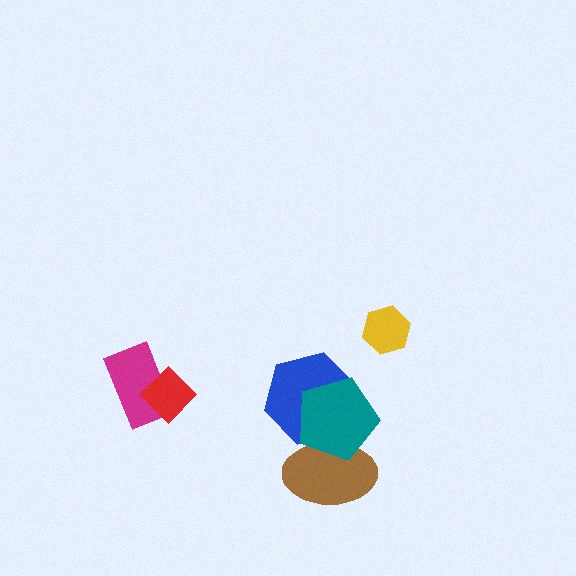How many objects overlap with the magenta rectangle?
1 object overlaps with the magenta rectangle.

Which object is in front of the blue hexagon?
The teal pentagon is in front of the blue hexagon.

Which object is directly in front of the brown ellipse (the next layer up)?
The blue hexagon is directly in front of the brown ellipse.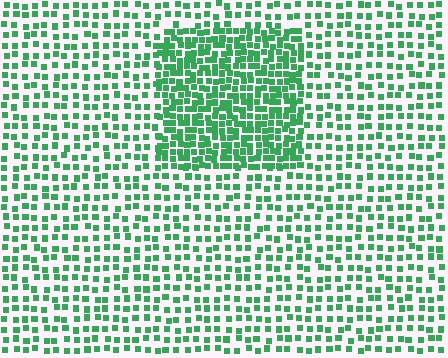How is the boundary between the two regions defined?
The boundary is defined by a change in element density (approximately 2.1x ratio). All elements are the same color, size, and shape.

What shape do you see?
I see a rectangle.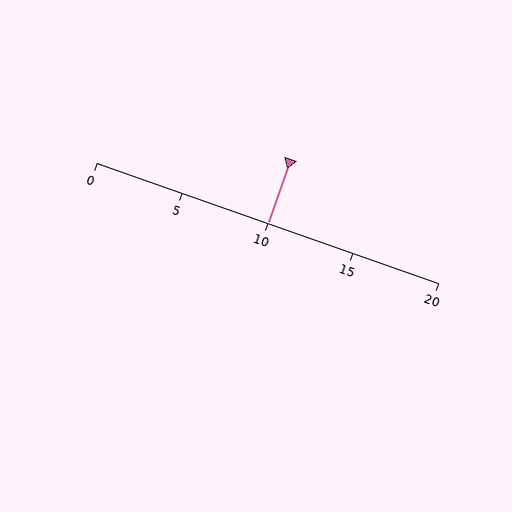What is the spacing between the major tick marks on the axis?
The major ticks are spaced 5 apart.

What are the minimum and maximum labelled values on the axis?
The axis runs from 0 to 20.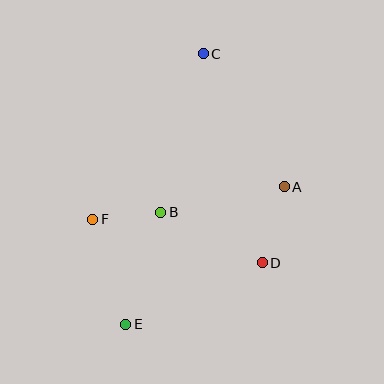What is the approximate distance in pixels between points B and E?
The distance between B and E is approximately 117 pixels.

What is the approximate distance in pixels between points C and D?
The distance between C and D is approximately 217 pixels.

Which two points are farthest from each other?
Points C and E are farthest from each other.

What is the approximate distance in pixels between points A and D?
The distance between A and D is approximately 79 pixels.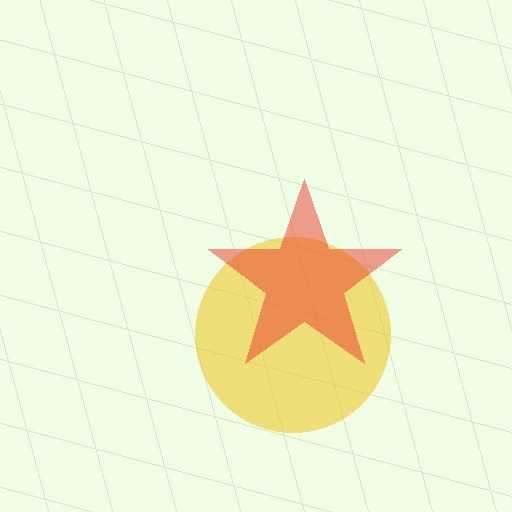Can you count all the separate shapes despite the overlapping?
Yes, there are 2 separate shapes.